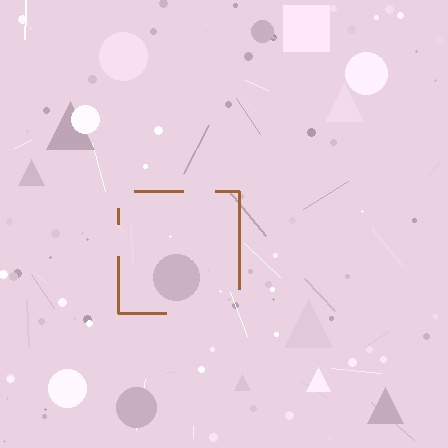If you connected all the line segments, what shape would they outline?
They would outline a square.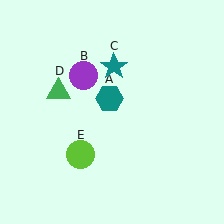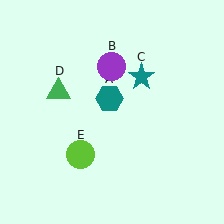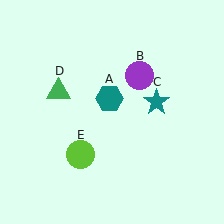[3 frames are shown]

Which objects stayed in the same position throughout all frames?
Teal hexagon (object A) and green triangle (object D) and lime circle (object E) remained stationary.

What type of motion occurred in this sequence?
The purple circle (object B), teal star (object C) rotated clockwise around the center of the scene.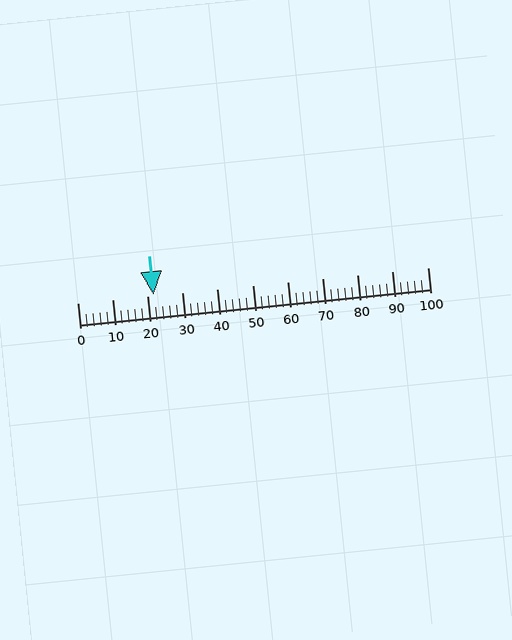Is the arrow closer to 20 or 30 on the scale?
The arrow is closer to 20.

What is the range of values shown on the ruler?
The ruler shows values from 0 to 100.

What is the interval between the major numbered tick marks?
The major tick marks are spaced 10 units apart.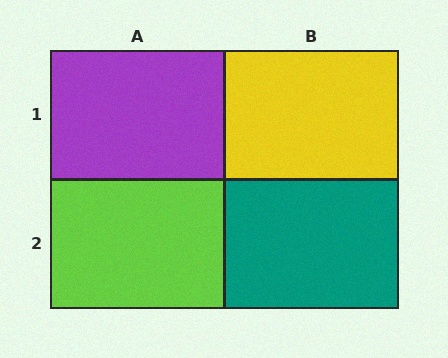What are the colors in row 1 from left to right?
Purple, yellow.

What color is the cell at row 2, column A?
Lime.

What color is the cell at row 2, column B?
Teal.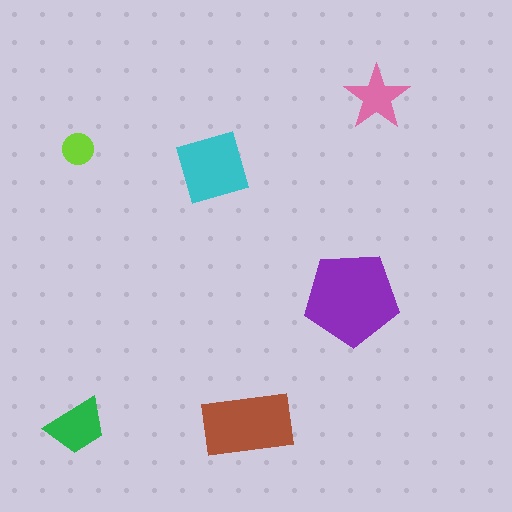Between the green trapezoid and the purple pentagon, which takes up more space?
The purple pentagon.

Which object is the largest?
The purple pentagon.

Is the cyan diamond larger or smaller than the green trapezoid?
Larger.